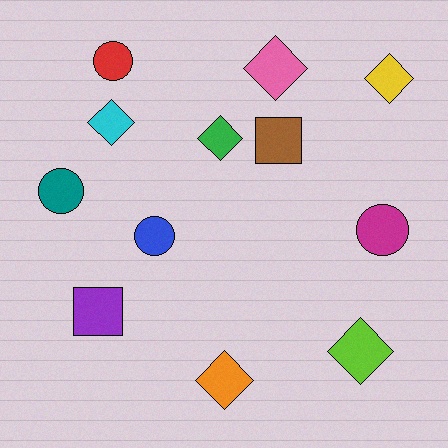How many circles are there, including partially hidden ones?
There are 4 circles.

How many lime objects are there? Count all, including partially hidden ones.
There is 1 lime object.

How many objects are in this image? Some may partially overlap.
There are 12 objects.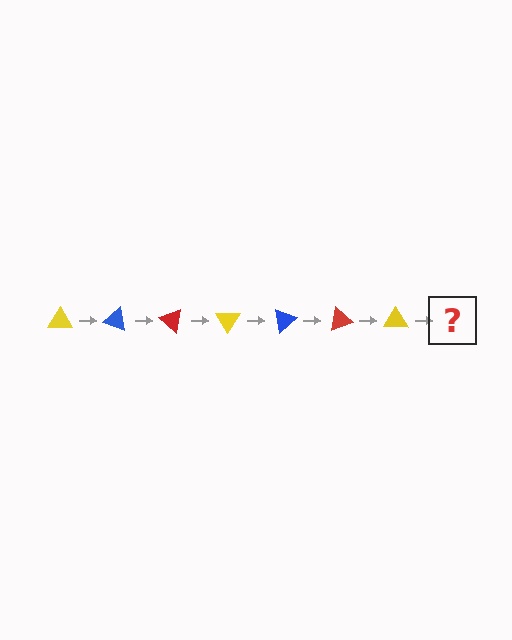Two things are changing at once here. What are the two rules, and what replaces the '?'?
The two rules are that it rotates 20 degrees each step and the color cycles through yellow, blue, and red. The '?' should be a blue triangle, rotated 140 degrees from the start.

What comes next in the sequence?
The next element should be a blue triangle, rotated 140 degrees from the start.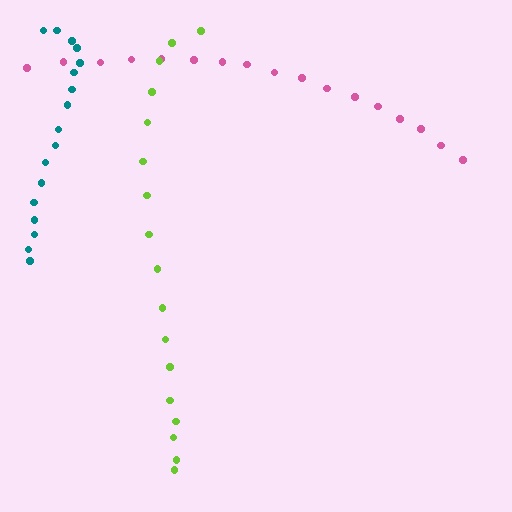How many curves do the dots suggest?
There are 3 distinct paths.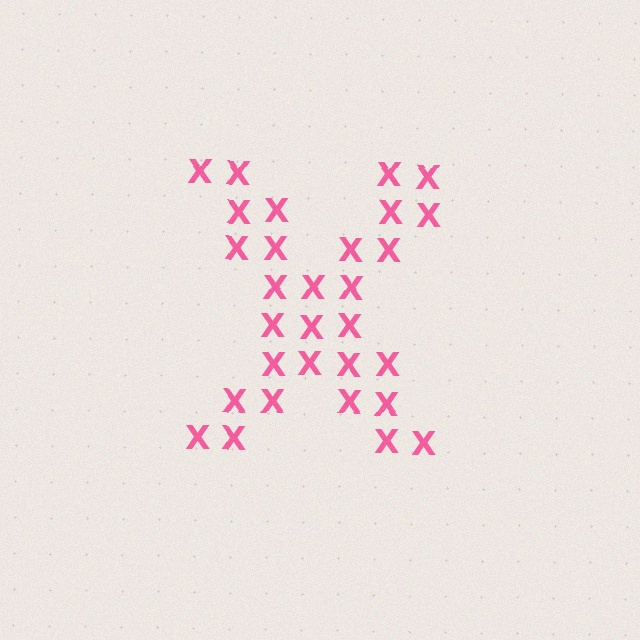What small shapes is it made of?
It is made of small letter X's.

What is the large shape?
The large shape is the letter X.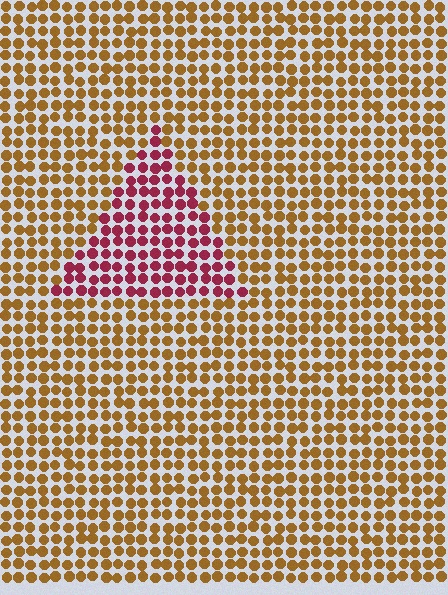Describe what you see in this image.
The image is filled with small brown elements in a uniform arrangement. A triangle-shaped region is visible where the elements are tinted to a slightly different hue, forming a subtle color boundary.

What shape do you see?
I see a triangle.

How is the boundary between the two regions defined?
The boundary is defined purely by a slight shift in hue (about 54 degrees). Spacing, size, and orientation are identical on both sides.